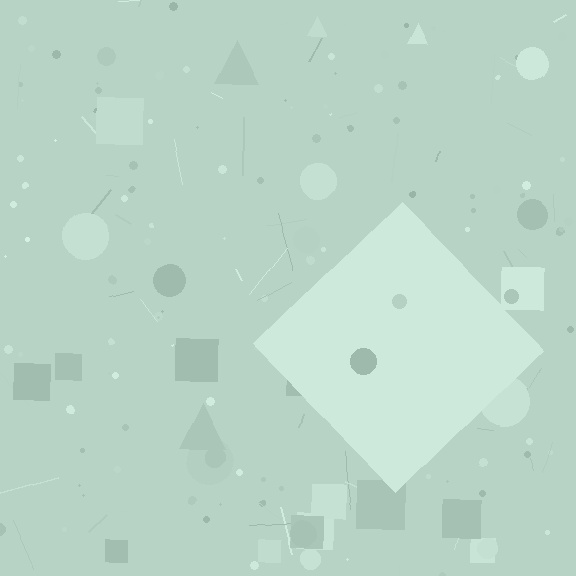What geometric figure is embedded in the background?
A diamond is embedded in the background.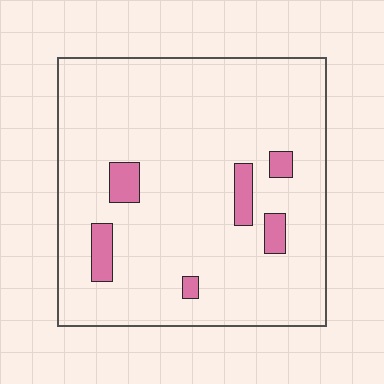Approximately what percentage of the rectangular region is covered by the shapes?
Approximately 10%.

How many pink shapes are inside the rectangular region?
6.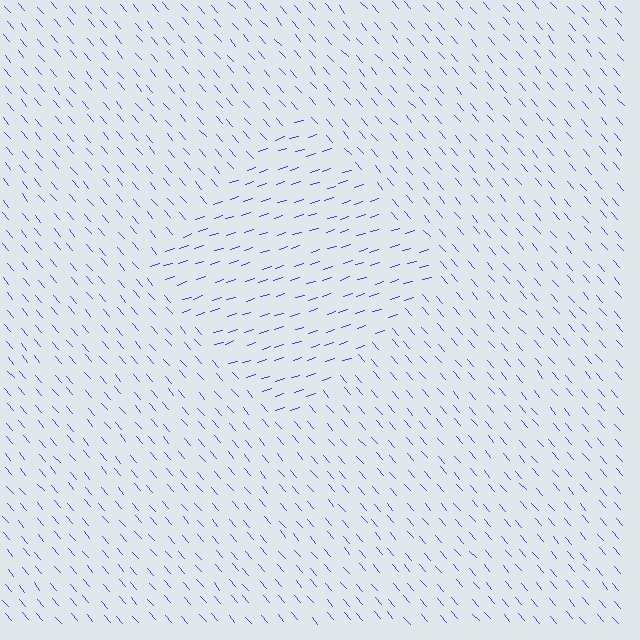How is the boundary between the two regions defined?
The boundary is defined purely by a change in line orientation (approximately 67 degrees difference). All lines are the same color and thickness.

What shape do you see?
I see a diamond.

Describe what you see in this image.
The image is filled with small blue line segments. A diamond region in the image has lines oriented differently from the surrounding lines, creating a visible texture boundary.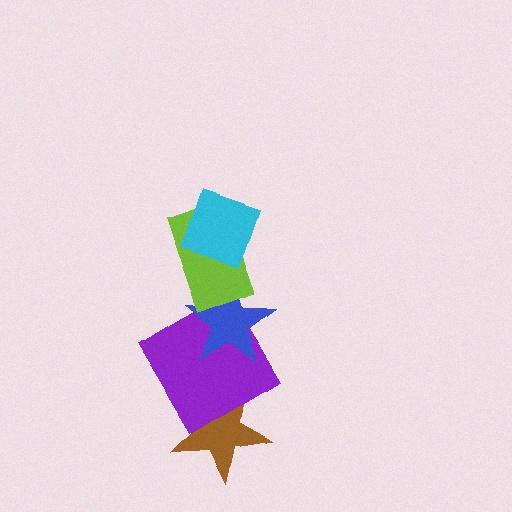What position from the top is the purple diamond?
The purple diamond is 4th from the top.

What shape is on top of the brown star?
The purple diamond is on top of the brown star.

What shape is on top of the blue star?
The lime rectangle is on top of the blue star.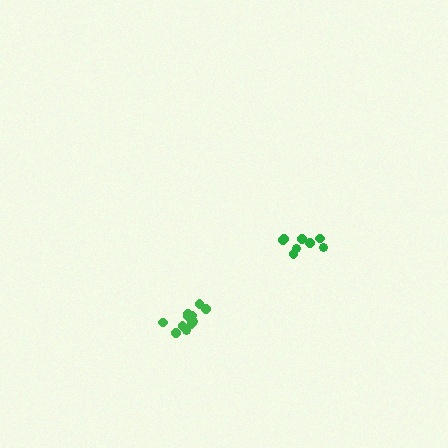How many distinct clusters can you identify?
There are 2 distinct clusters.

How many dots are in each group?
Group 1: 12 dots, Group 2: 8 dots (20 total).